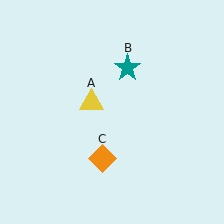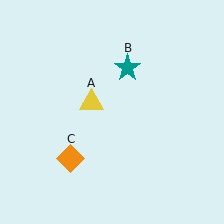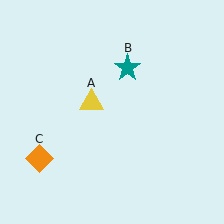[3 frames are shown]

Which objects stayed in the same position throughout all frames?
Yellow triangle (object A) and teal star (object B) remained stationary.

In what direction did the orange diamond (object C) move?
The orange diamond (object C) moved left.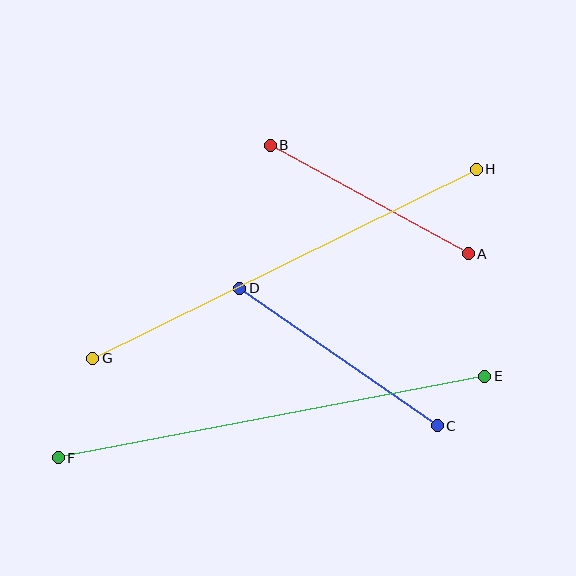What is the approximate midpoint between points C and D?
The midpoint is at approximately (339, 357) pixels.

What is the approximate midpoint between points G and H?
The midpoint is at approximately (285, 264) pixels.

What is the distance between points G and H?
The distance is approximately 428 pixels.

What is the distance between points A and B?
The distance is approximately 226 pixels.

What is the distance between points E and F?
The distance is approximately 434 pixels.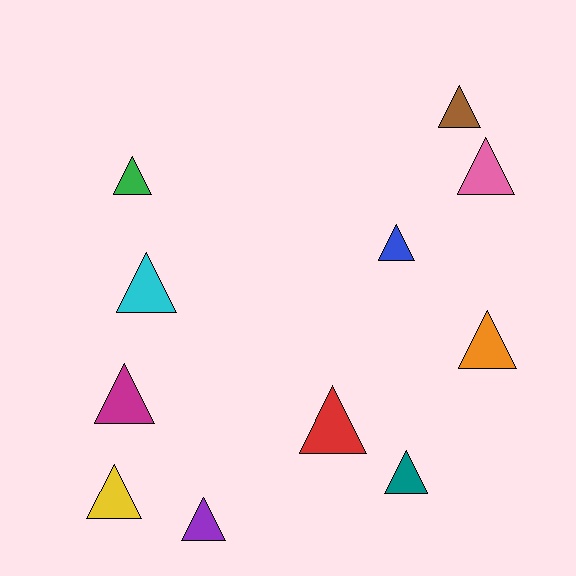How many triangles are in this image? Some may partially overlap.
There are 11 triangles.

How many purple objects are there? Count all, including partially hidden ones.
There is 1 purple object.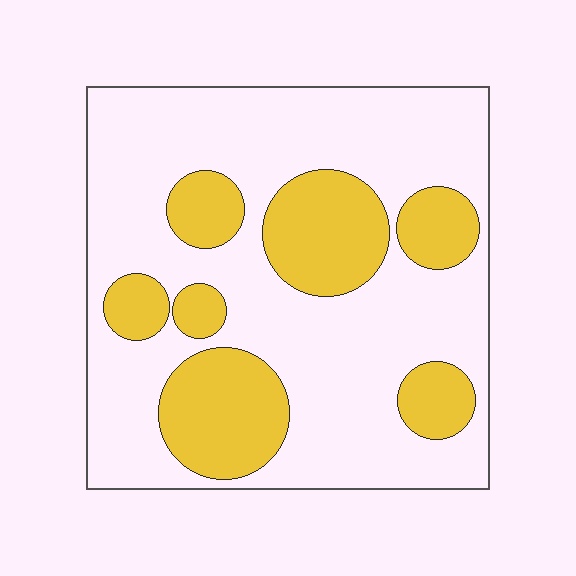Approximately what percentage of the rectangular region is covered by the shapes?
Approximately 30%.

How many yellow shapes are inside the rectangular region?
7.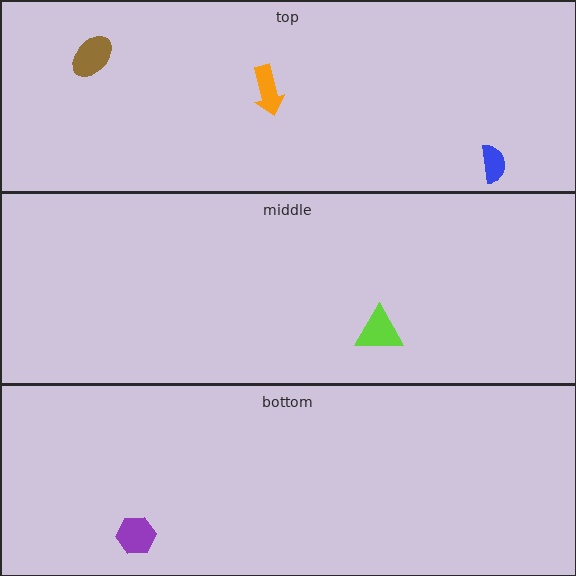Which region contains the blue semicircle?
The top region.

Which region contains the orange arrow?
The top region.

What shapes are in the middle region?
The lime triangle.